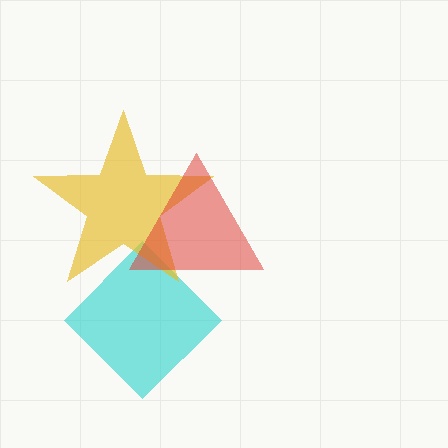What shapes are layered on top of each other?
The layered shapes are: a cyan diamond, a yellow star, a red triangle.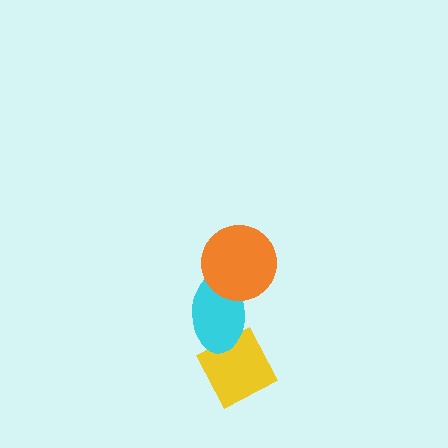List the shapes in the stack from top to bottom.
From top to bottom: the orange circle, the cyan ellipse, the yellow diamond.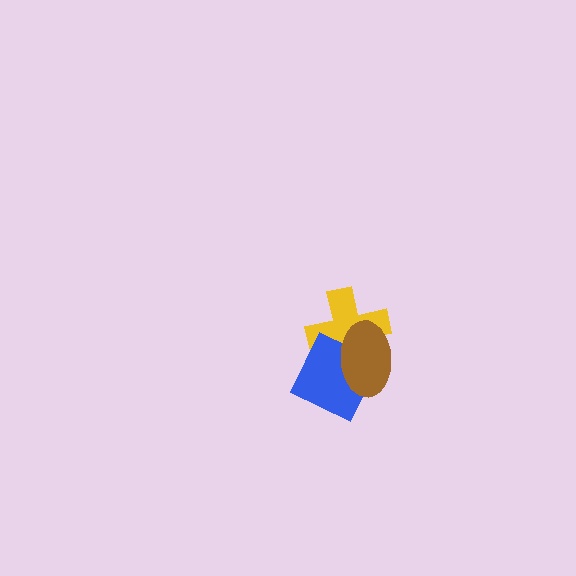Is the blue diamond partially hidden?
Yes, it is partially covered by another shape.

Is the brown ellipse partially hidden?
No, no other shape covers it.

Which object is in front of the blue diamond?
The brown ellipse is in front of the blue diamond.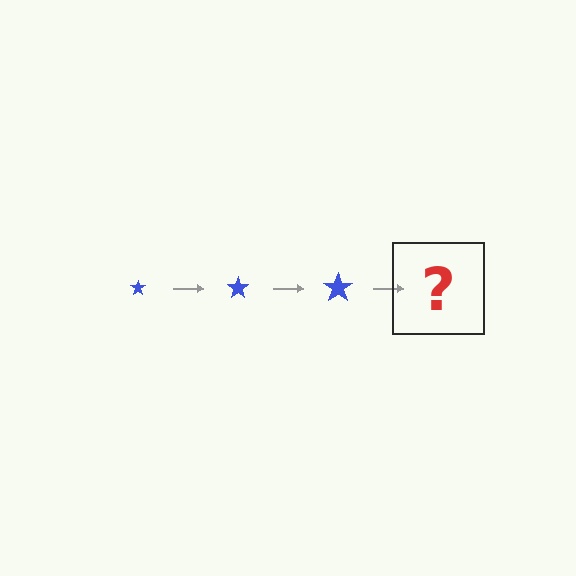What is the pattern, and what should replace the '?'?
The pattern is that the star gets progressively larger each step. The '?' should be a blue star, larger than the previous one.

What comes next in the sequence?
The next element should be a blue star, larger than the previous one.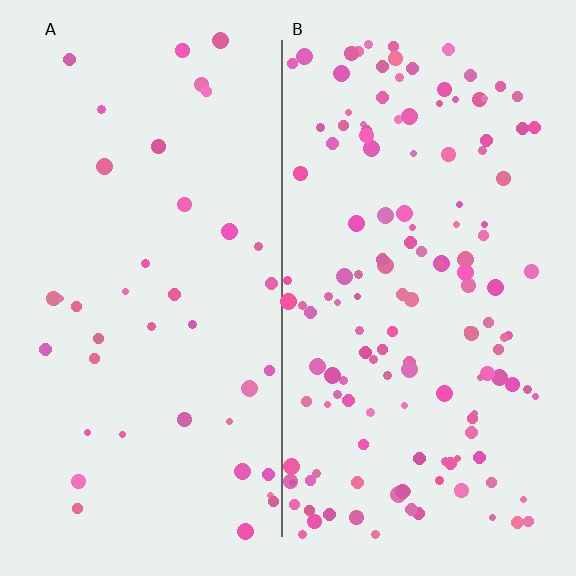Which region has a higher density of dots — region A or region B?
B (the right).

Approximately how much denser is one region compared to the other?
Approximately 3.6× — region B over region A.